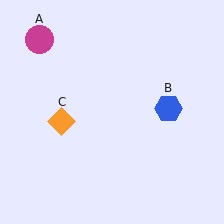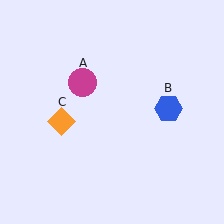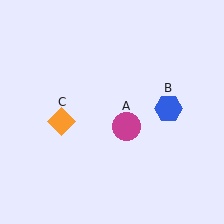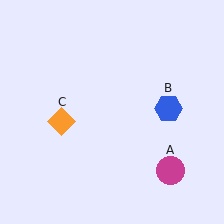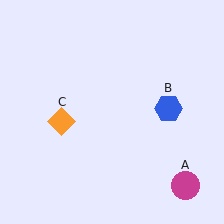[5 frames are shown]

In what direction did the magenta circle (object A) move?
The magenta circle (object A) moved down and to the right.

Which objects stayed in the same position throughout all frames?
Blue hexagon (object B) and orange diamond (object C) remained stationary.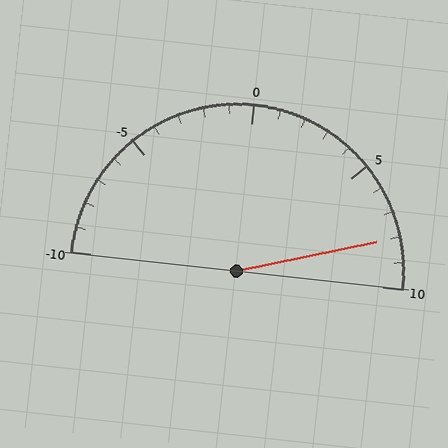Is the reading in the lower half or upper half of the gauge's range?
The reading is in the upper half of the range (-10 to 10).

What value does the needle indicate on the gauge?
The needle indicates approximately 8.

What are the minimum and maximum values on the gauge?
The gauge ranges from -10 to 10.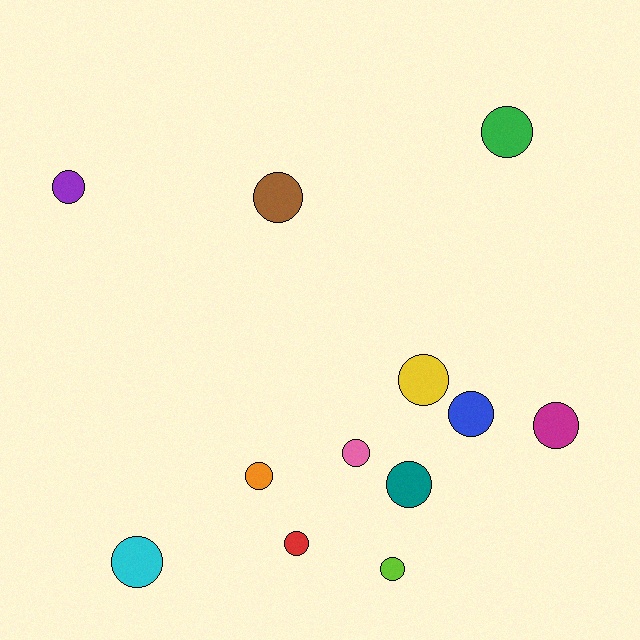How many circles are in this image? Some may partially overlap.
There are 12 circles.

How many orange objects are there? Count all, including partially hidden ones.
There is 1 orange object.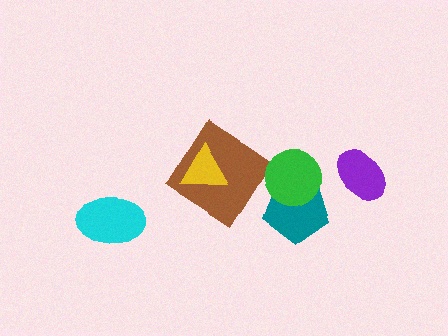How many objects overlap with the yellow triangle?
1 object overlaps with the yellow triangle.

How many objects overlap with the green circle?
1 object overlaps with the green circle.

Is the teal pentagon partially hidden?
Yes, it is partially covered by another shape.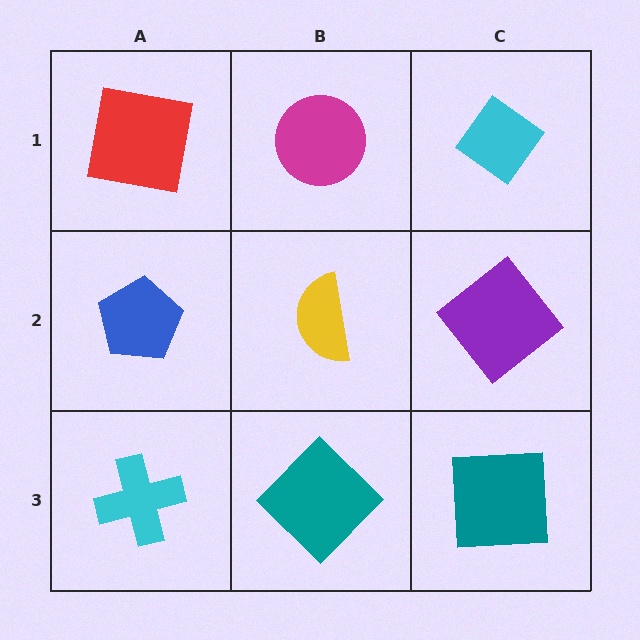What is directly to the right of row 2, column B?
A purple diamond.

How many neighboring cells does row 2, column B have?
4.